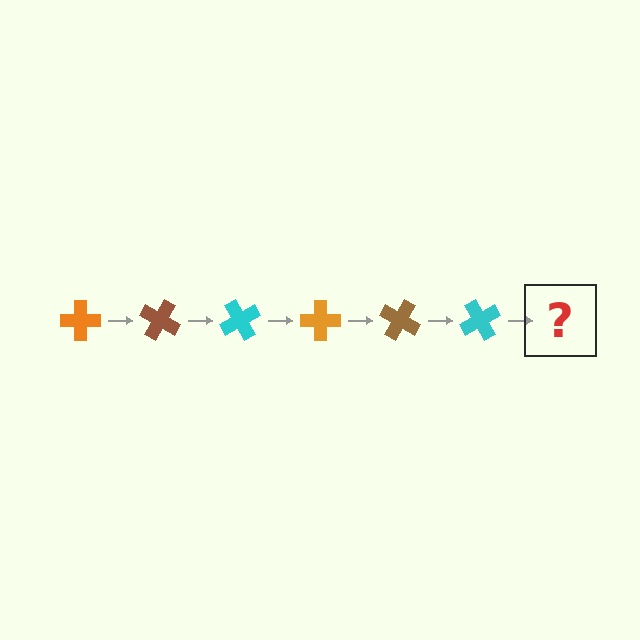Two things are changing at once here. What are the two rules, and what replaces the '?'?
The two rules are that it rotates 30 degrees each step and the color cycles through orange, brown, and cyan. The '?' should be an orange cross, rotated 180 degrees from the start.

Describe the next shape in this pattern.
It should be an orange cross, rotated 180 degrees from the start.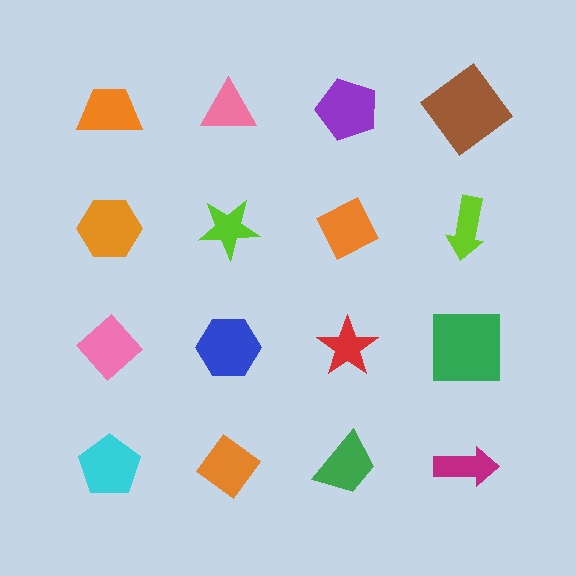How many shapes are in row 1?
4 shapes.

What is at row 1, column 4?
A brown diamond.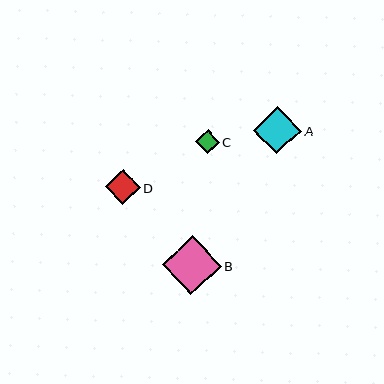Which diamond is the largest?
Diamond B is the largest with a size of approximately 59 pixels.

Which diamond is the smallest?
Diamond C is the smallest with a size of approximately 24 pixels.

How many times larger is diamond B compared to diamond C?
Diamond B is approximately 2.4 times the size of diamond C.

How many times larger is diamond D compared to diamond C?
Diamond D is approximately 1.4 times the size of diamond C.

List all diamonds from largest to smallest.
From largest to smallest: B, A, D, C.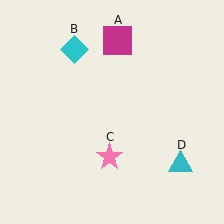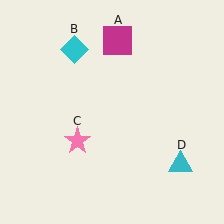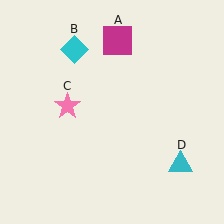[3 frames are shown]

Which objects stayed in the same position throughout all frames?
Magenta square (object A) and cyan diamond (object B) and cyan triangle (object D) remained stationary.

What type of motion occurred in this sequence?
The pink star (object C) rotated clockwise around the center of the scene.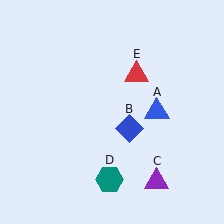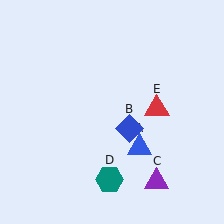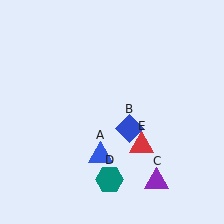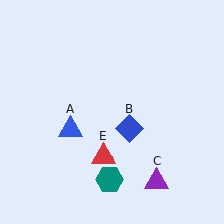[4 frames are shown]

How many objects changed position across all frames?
2 objects changed position: blue triangle (object A), red triangle (object E).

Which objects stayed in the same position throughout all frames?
Blue diamond (object B) and purple triangle (object C) and teal hexagon (object D) remained stationary.